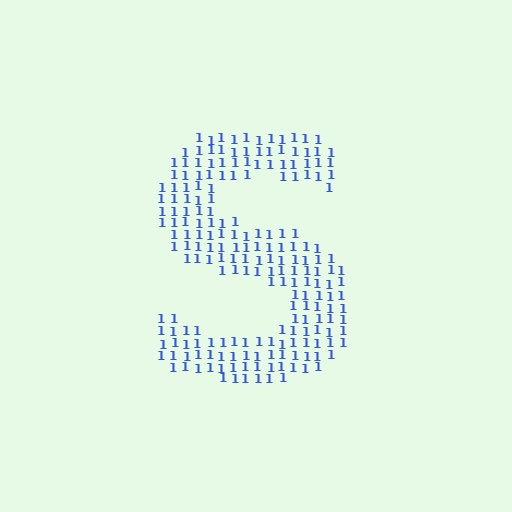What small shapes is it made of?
It is made of small digit 1's.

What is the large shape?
The large shape is the letter S.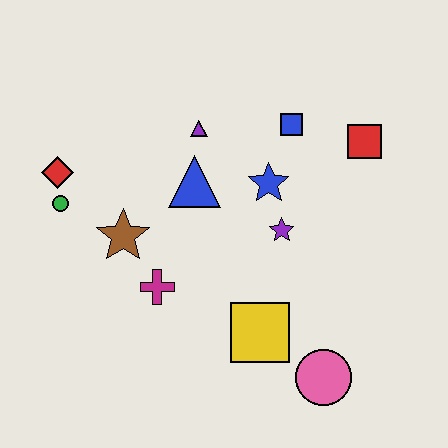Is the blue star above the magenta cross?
Yes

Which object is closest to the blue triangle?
The purple triangle is closest to the blue triangle.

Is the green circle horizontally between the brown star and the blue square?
No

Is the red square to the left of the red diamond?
No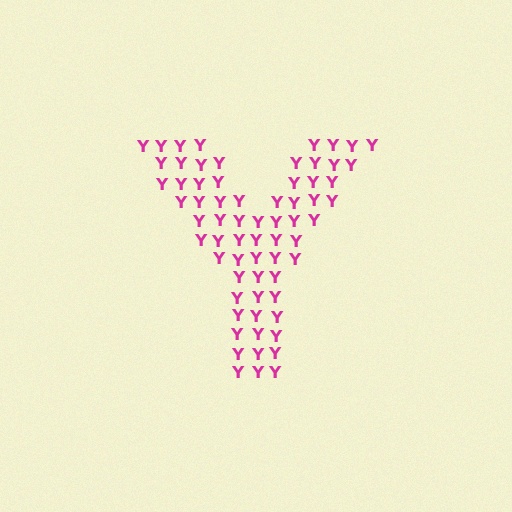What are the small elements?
The small elements are letter Y's.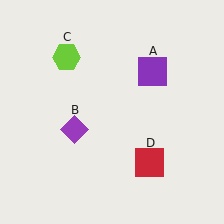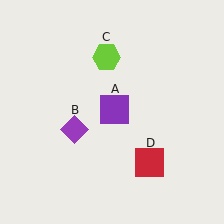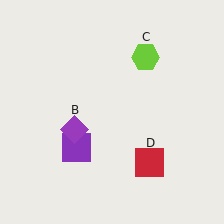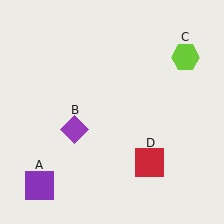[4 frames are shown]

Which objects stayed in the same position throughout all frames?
Purple diamond (object B) and red square (object D) remained stationary.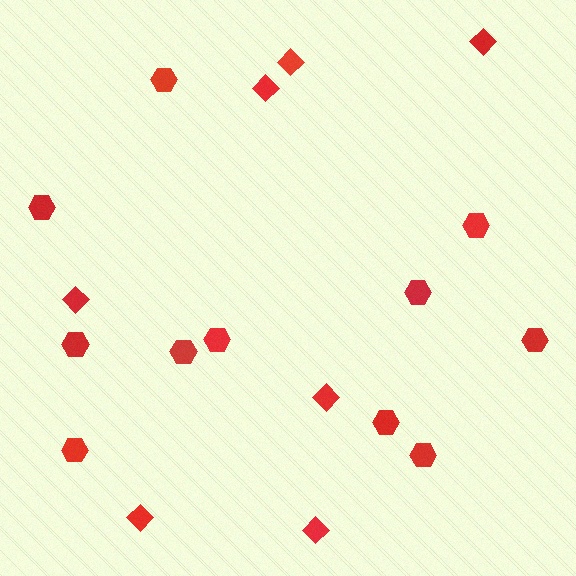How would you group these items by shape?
There are 2 groups: one group of hexagons (11) and one group of diamonds (7).